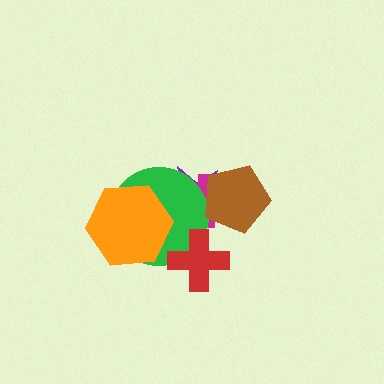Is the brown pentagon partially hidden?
No, no other shape covers it.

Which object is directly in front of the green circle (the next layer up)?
The orange hexagon is directly in front of the green circle.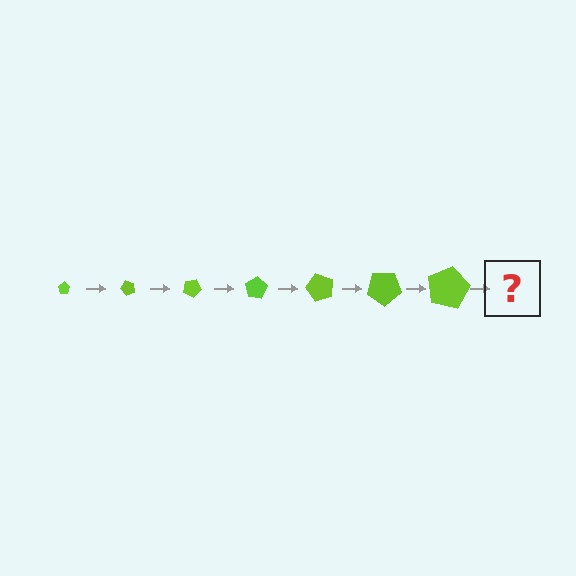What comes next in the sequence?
The next element should be a pentagon, larger than the previous one and rotated 350 degrees from the start.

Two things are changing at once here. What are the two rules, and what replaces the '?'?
The two rules are that the pentagon grows larger each step and it rotates 50 degrees each step. The '?' should be a pentagon, larger than the previous one and rotated 350 degrees from the start.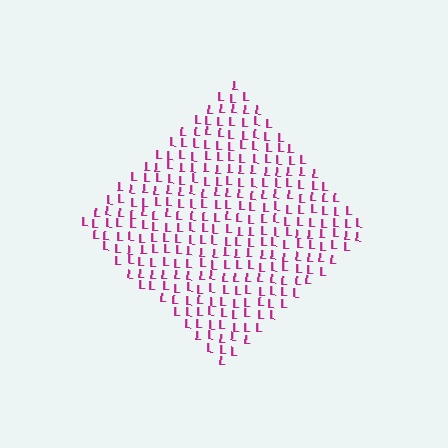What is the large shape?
The large shape is a diamond.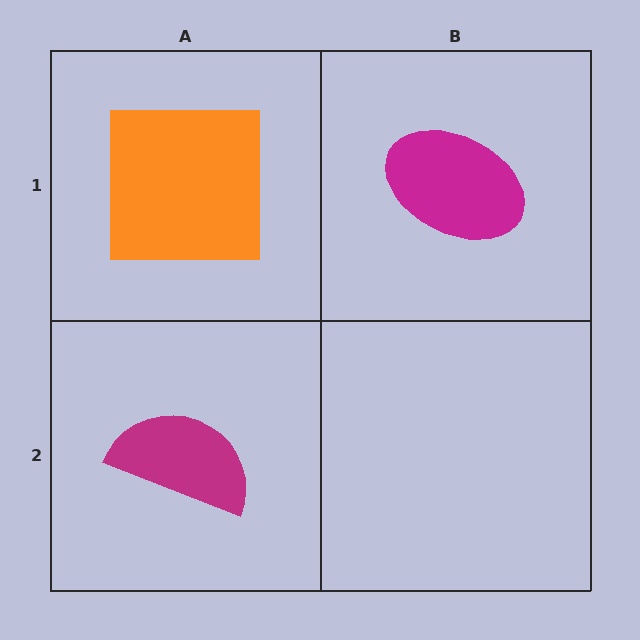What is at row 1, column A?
An orange square.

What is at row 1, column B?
A magenta ellipse.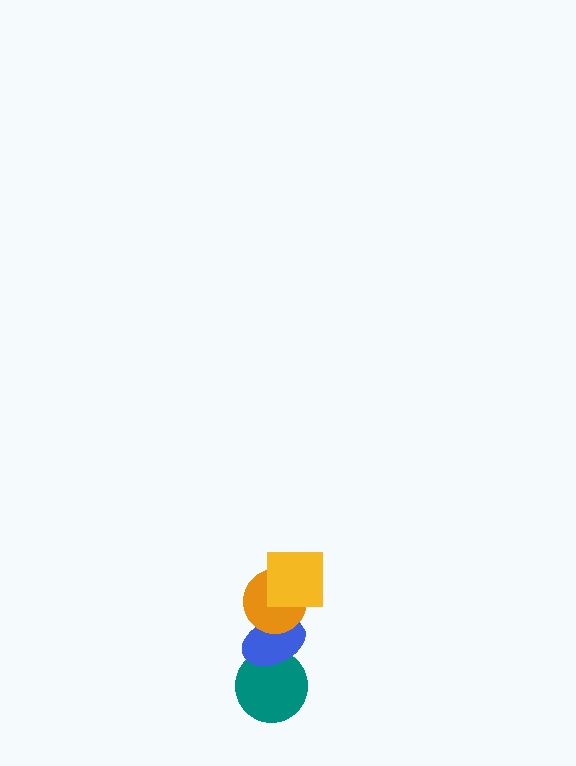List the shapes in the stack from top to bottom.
From top to bottom: the yellow square, the orange circle, the blue ellipse, the teal circle.